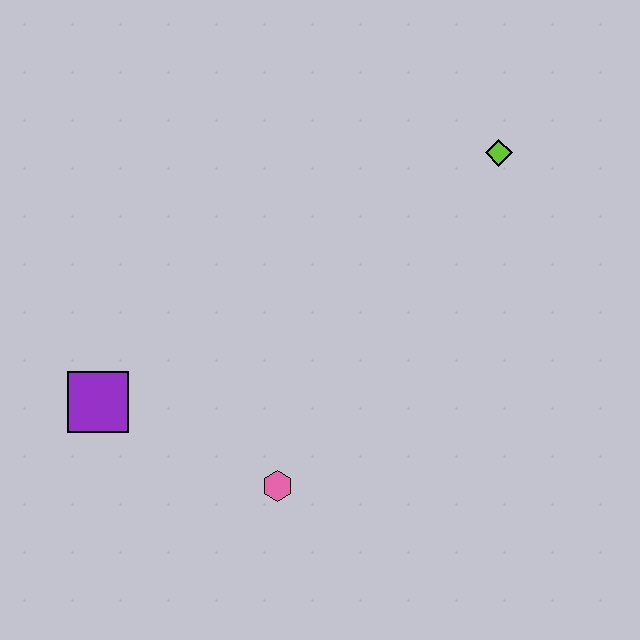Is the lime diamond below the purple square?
No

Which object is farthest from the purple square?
The lime diamond is farthest from the purple square.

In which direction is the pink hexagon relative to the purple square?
The pink hexagon is to the right of the purple square.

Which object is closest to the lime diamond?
The pink hexagon is closest to the lime diamond.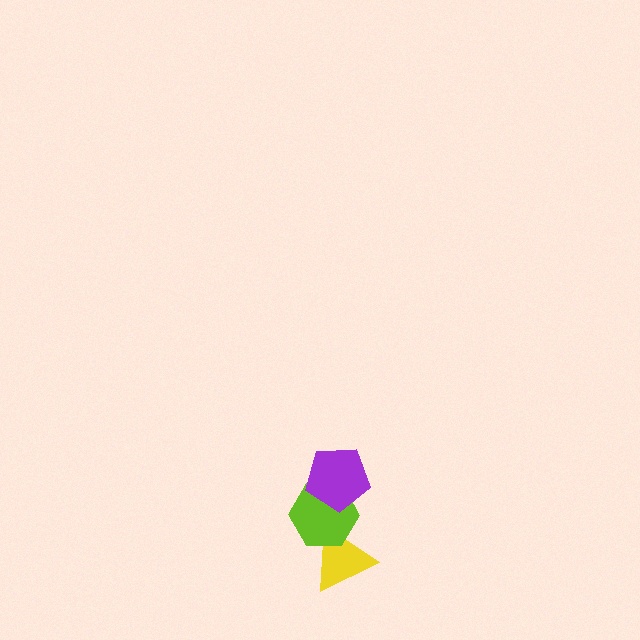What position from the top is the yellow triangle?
The yellow triangle is 3rd from the top.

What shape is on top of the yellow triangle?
The lime hexagon is on top of the yellow triangle.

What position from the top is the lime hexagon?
The lime hexagon is 2nd from the top.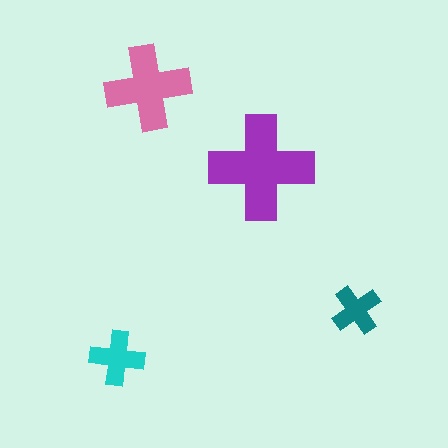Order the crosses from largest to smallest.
the purple one, the pink one, the cyan one, the teal one.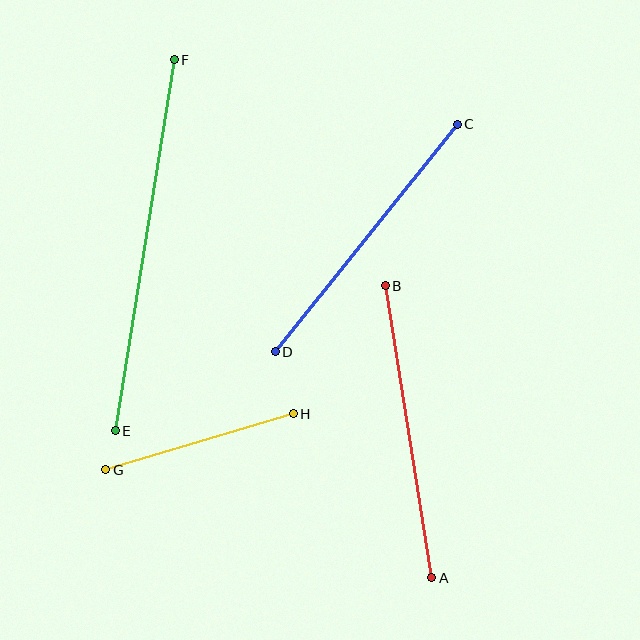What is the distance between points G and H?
The distance is approximately 196 pixels.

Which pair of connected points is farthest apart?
Points E and F are farthest apart.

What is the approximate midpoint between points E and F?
The midpoint is at approximately (145, 245) pixels.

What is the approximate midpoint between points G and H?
The midpoint is at approximately (200, 442) pixels.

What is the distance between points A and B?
The distance is approximately 296 pixels.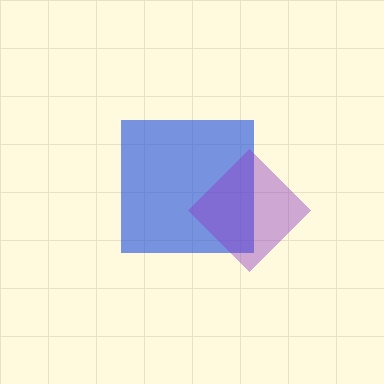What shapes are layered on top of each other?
The layered shapes are: a blue square, a purple diamond.